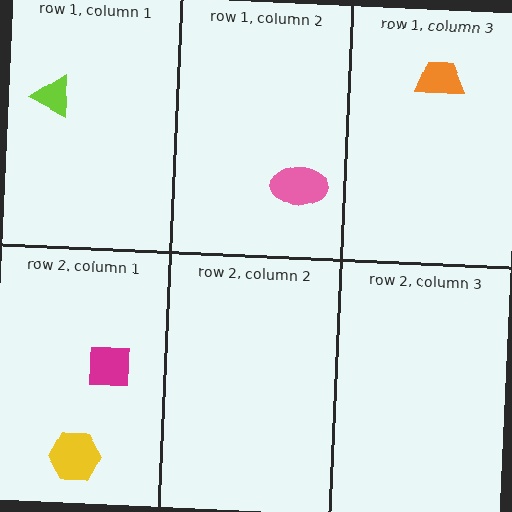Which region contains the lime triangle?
The row 1, column 1 region.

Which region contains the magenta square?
The row 2, column 1 region.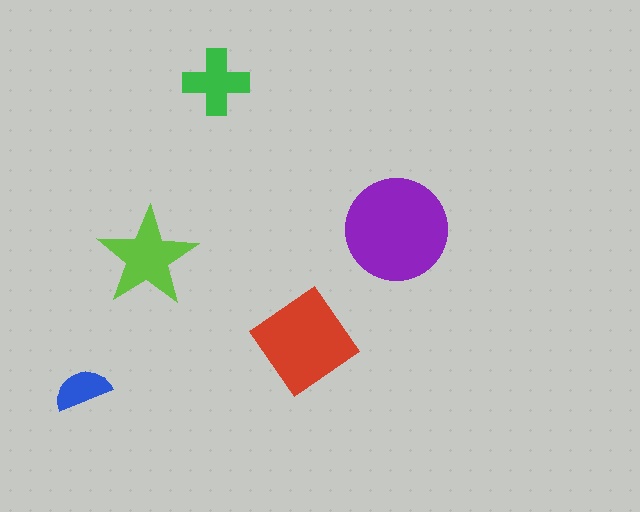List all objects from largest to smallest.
The purple circle, the red diamond, the lime star, the green cross, the blue semicircle.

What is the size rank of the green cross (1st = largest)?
4th.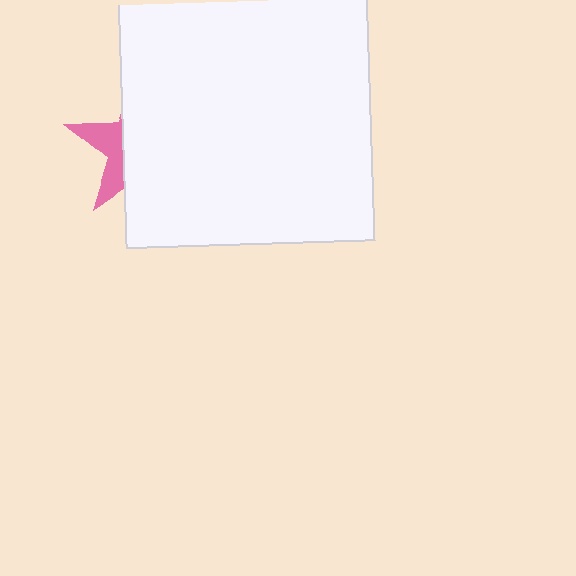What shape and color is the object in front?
The object in front is a white square.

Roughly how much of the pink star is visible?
A small part of it is visible (roughly 31%).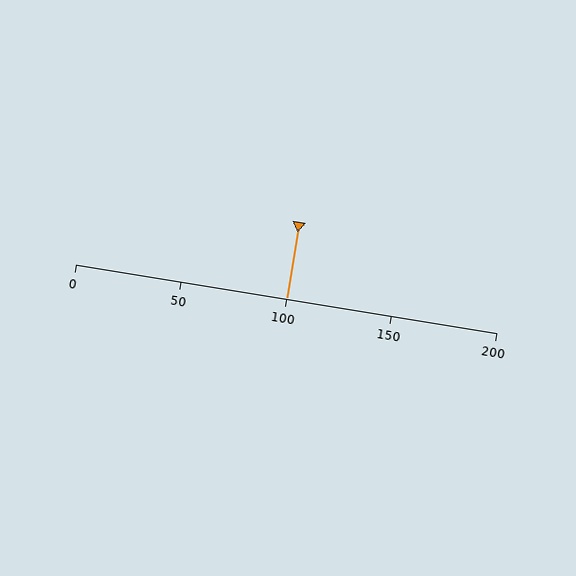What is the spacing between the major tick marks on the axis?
The major ticks are spaced 50 apart.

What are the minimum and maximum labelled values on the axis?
The axis runs from 0 to 200.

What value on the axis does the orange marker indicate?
The marker indicates approximately 100.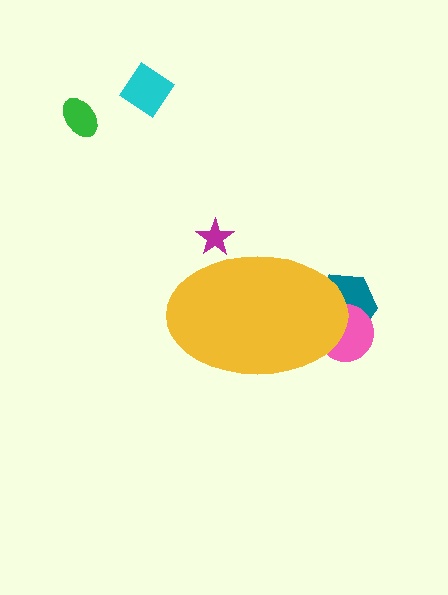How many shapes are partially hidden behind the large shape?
3 shapes are partially hidden.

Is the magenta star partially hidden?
Yes, the magenta star is partially hidden behind the yellow ellipse.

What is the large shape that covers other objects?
A yellow ellipse.